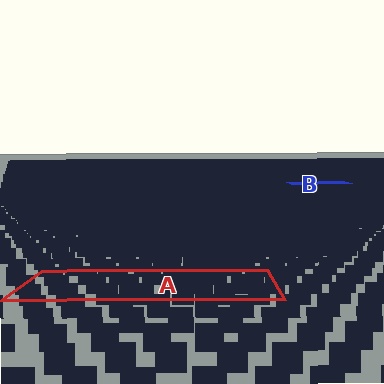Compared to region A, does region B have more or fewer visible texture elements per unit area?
Region B has more texture elements per unit area — they are packed more densely because it is farther away.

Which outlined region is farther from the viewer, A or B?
Region B is farther from the viewer — the texture elements inside it appear smaller and more densely packed.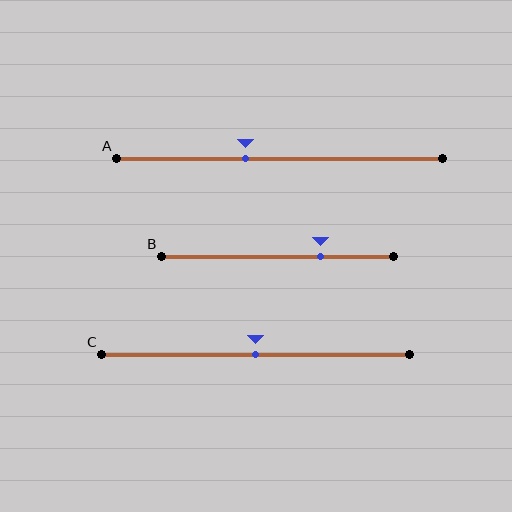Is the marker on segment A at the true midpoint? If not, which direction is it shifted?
No, the marker on segment A is shifted to the left by about 11% of the segment length.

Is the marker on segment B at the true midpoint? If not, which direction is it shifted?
No, the marker on segment B is shifted to the right by about 18% of the segment length.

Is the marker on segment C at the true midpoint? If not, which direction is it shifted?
Yes, the marker on segment C is at the true midpoint.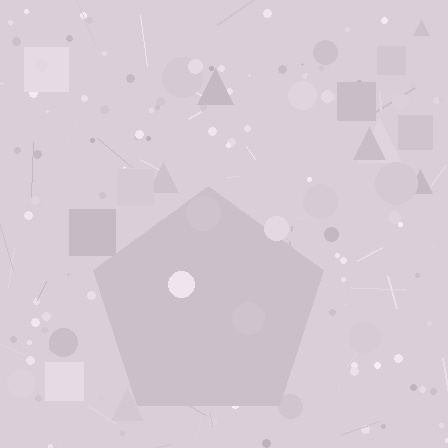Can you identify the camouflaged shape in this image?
The camouflaged shape is a pentagon.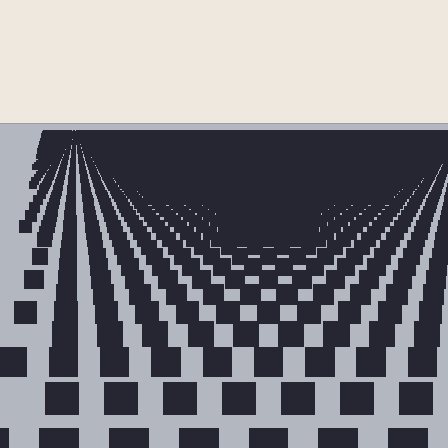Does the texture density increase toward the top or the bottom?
Density increases toward the top.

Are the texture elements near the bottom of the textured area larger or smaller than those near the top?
Larger. Near the bottom, elements are closer to the viewer and appear at a bigger on-screen size.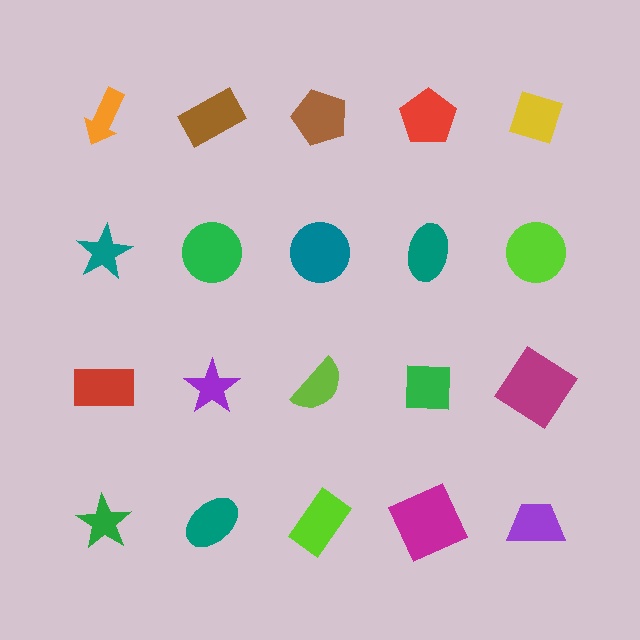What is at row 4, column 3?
A lime rectangle.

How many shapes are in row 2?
5 shapes.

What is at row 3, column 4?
A green square.